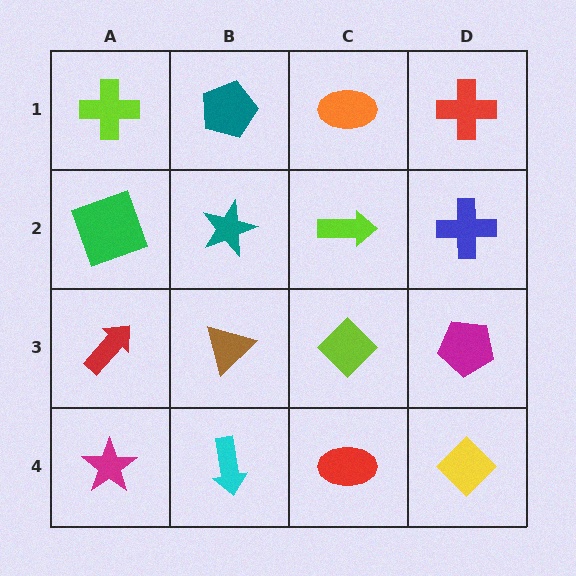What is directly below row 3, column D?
A yellow diamond.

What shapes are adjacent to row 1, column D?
A blue cross (row 2, column D), an orange ellipse (row 1, column C).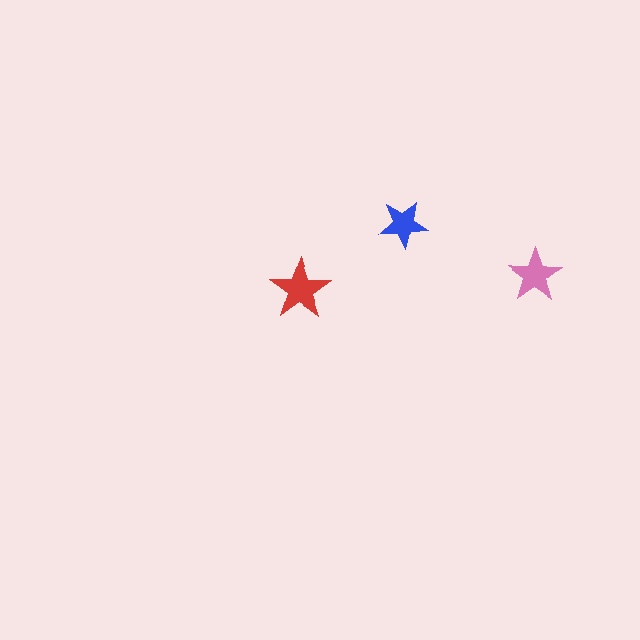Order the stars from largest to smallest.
the red one, the pink one, the blue one.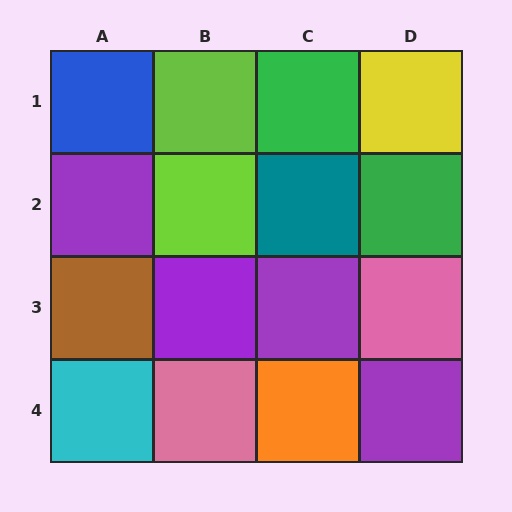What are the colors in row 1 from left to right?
Blue, lime, green, yellow.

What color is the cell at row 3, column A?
Brown.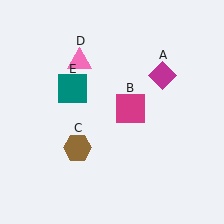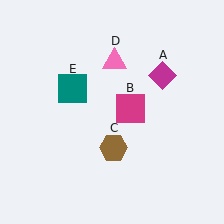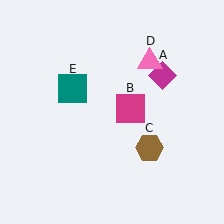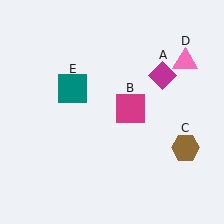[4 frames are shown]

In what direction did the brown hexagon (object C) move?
The brown hexagon (object C) moved right.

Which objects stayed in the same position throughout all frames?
Magenta diamond (object A) and magenta square (object B) and teal square (object E) remained stationary.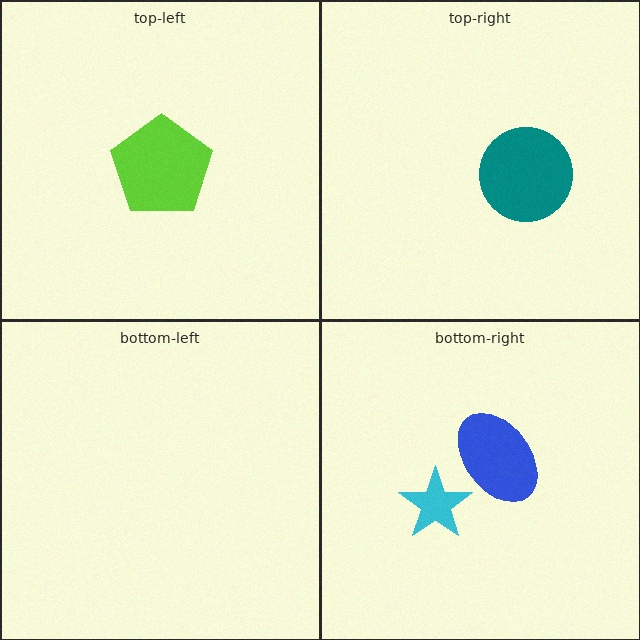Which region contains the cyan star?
The bottom-right region.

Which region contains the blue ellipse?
The bottom-right region.